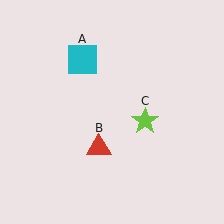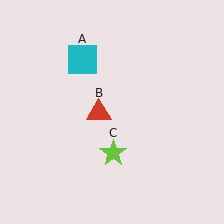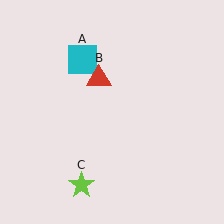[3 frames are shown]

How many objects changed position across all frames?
2 objects changed position: red triangle (object B), lime star (object C).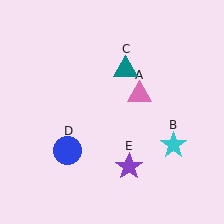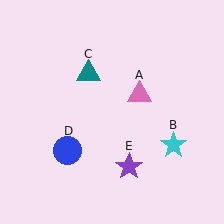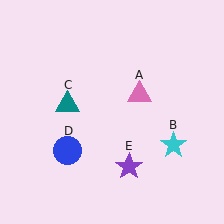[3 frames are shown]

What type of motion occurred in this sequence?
The teal triangle (object C) rotated counterclockwise around the center of the scene.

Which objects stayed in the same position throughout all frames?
Pink triangle (object A) and cyan star (object B) and blue circle (object D) and purple star (object E) remained stationary.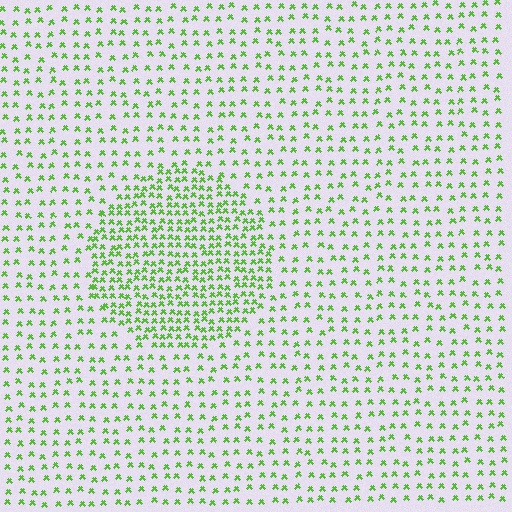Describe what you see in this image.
The image contains small lime elements arranged at two different densities. A circle-shaped region is visible where the elements are more densely packed than the surrounding area.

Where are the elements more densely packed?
The elements are more densely packed inside the circle boundary.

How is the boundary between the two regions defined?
The boundary is defined by a change in element density (approximately 2.1x ratio). All elements are the same color, size, and shape.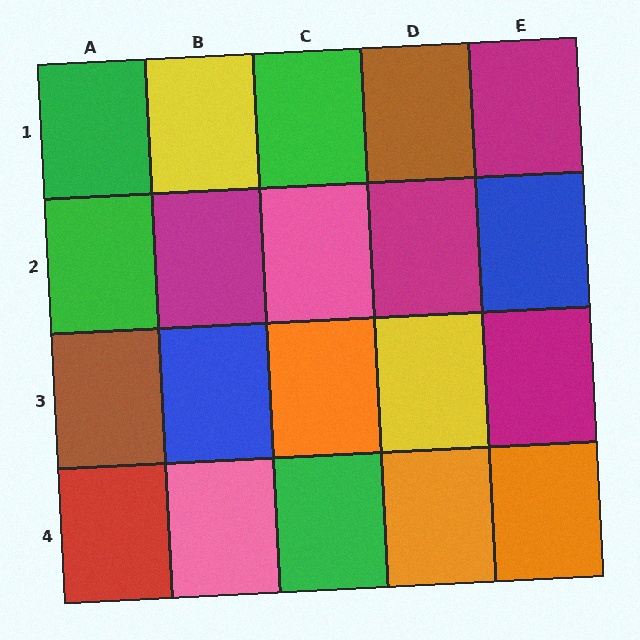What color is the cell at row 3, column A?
Brown.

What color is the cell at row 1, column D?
Brown.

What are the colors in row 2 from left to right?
Green, magenta, pink, magenta, blue.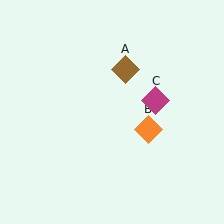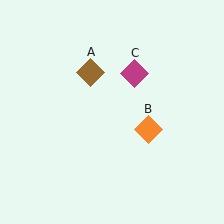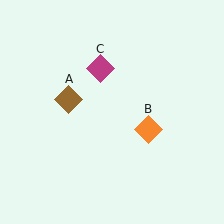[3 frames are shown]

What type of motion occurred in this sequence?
The brown diamond (object A), magenta diamond (object C) rotated counterclockwise around the center of the scene.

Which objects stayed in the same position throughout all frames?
Orange diamond (object B) remained stationary.